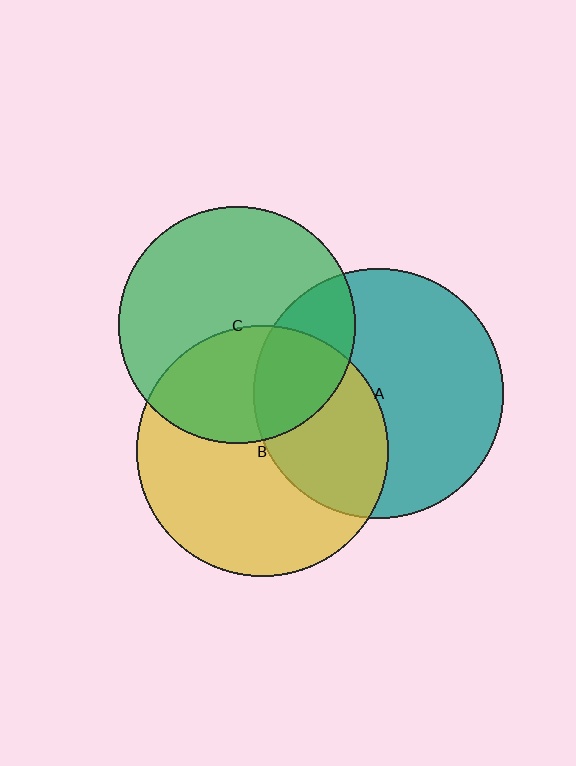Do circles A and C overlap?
Yes.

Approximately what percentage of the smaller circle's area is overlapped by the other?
Approximately 25%.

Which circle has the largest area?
Circle B (yellow).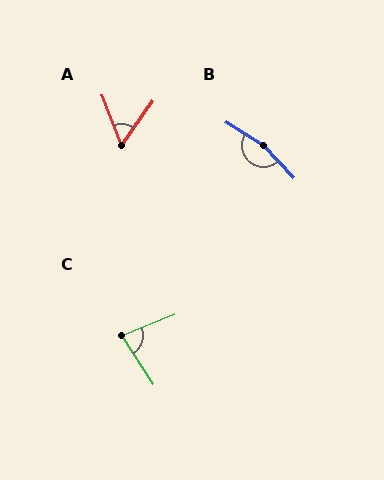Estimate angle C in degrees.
Approximately 79 degrees.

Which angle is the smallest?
A, at approximately 57 degrees.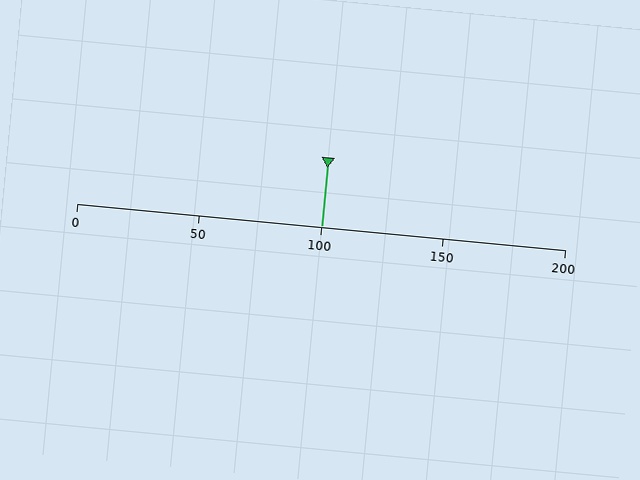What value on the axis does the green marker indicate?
The marker indicates approximately 100.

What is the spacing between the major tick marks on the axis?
The major ticks are spaced 50 apart.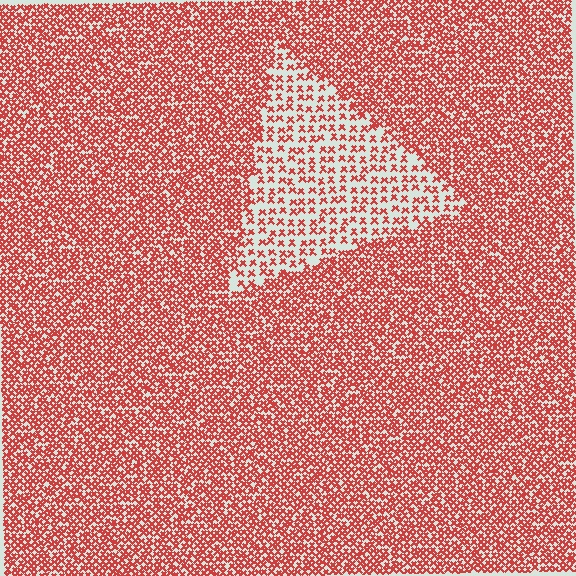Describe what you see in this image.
The image contains small red elements arranged at two different densities. A triangle-shaped region is visible where the elements are less densely packed than the surrounding area.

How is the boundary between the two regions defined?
The boundary is defined by a change in element density (approximately 2.3x ratio). All elements are the same color, size, and shape.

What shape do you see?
I see a triangle.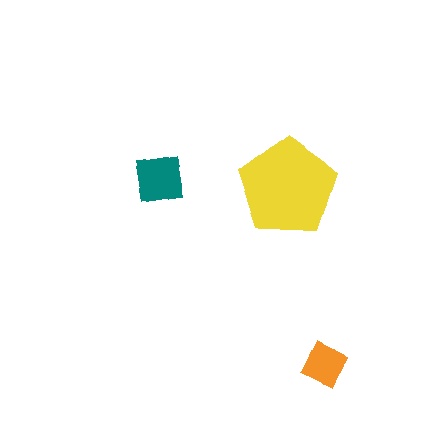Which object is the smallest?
The orange square.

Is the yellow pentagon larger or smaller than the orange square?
Larger.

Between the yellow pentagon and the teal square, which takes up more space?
The yellow pentagon.